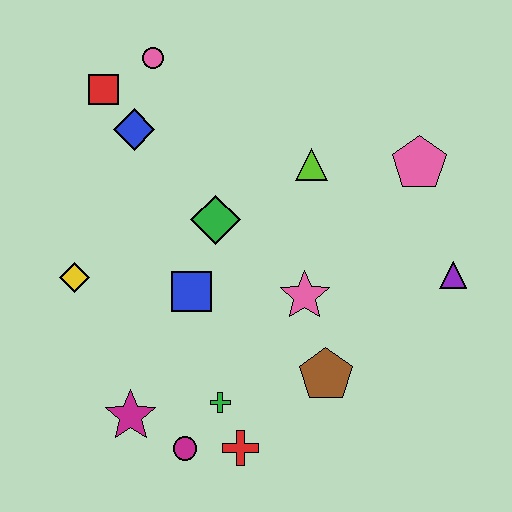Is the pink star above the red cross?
Yes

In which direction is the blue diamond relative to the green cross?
The blue diamond is above the green cross.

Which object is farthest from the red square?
The purple triangle is farthest from the red square.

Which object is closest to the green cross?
The red cross is closest to the green cross.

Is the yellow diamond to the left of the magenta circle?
Yes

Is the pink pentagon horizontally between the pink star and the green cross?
No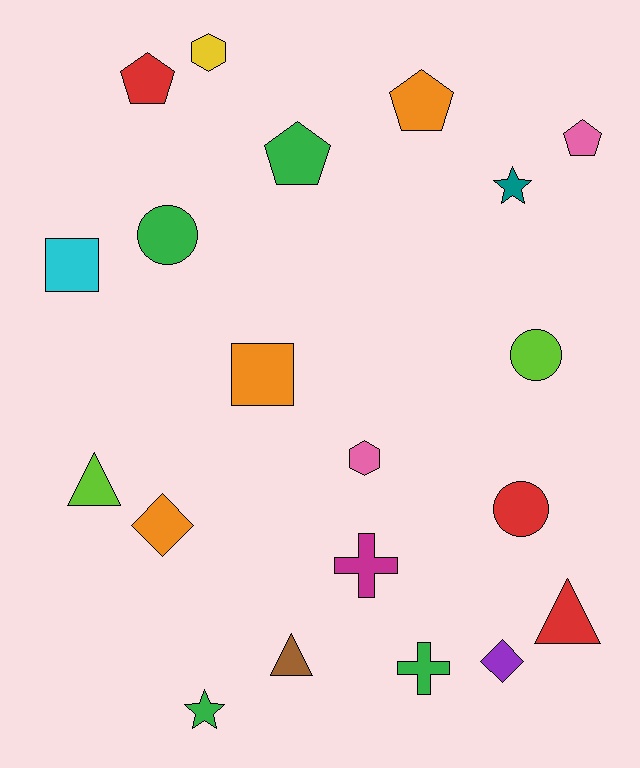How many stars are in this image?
There are 2 stars.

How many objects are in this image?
There are 20 objects.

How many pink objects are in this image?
There are 2 pink objects.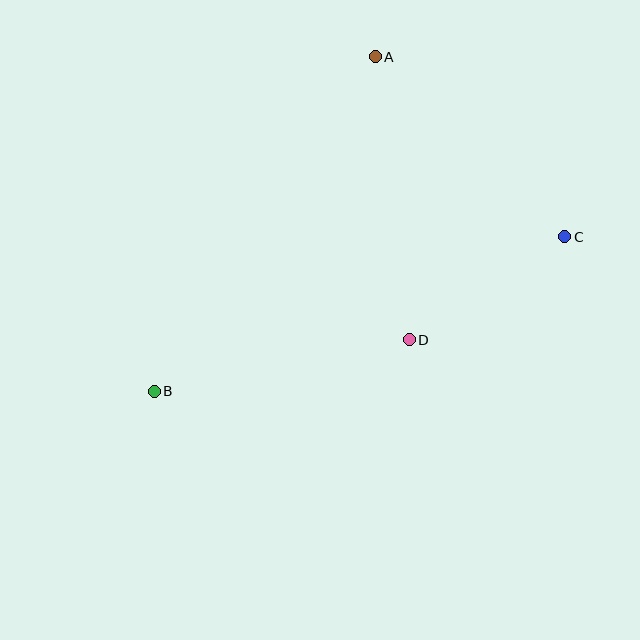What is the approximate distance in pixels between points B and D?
The distance between B and D is approximately 260 pixels.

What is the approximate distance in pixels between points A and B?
The distance between A and B is approximately 401 pixels.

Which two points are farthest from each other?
Points B and C are farthest from each other.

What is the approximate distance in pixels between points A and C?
The distance between A and C is approximately 262 pixels.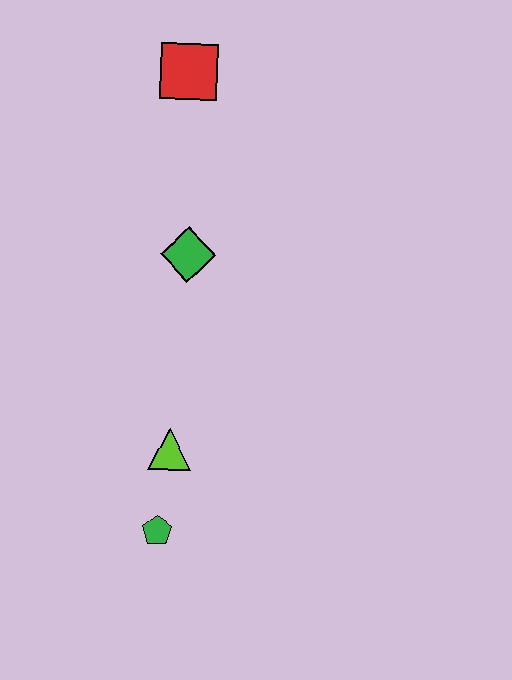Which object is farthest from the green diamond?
The green pentagon is farthest from the green diamond.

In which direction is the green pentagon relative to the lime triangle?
The green pentagon is below the lime triangle.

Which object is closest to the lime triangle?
The green pentagon is closest to the lime triangle.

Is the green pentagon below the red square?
Yes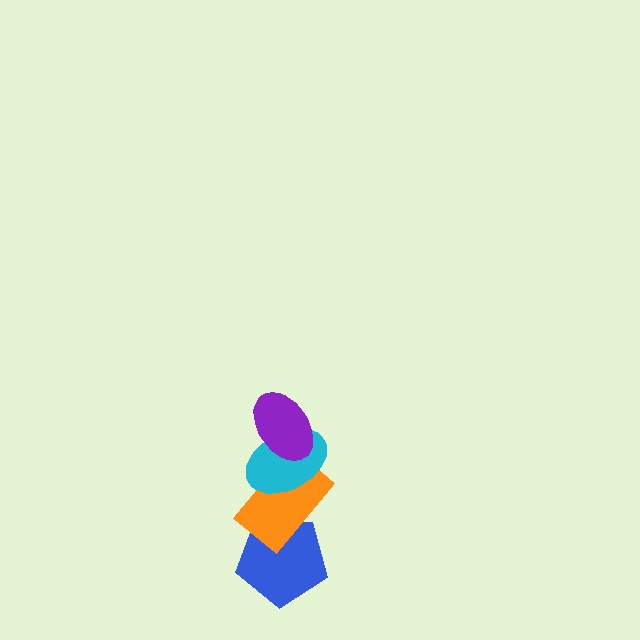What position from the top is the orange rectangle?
The orange rectangle is 3rd from the top.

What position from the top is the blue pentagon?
The blue pentagon is 4th from the top.